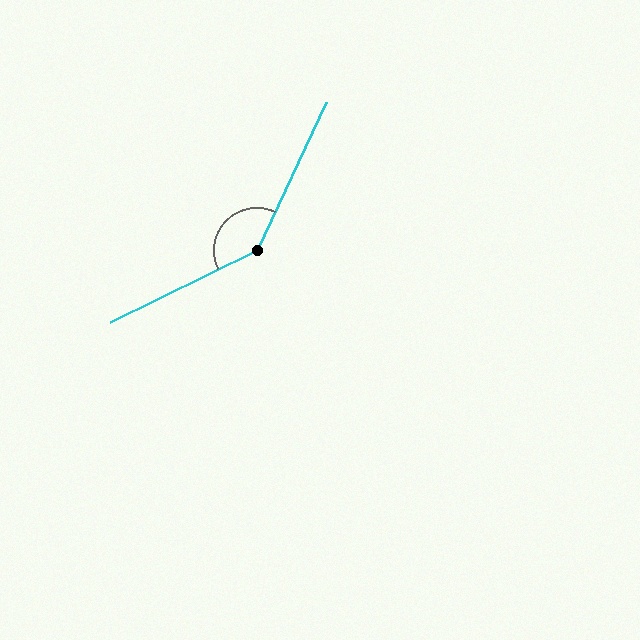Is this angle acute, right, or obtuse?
It is obtuse.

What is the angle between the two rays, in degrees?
Approximately 141 degrees.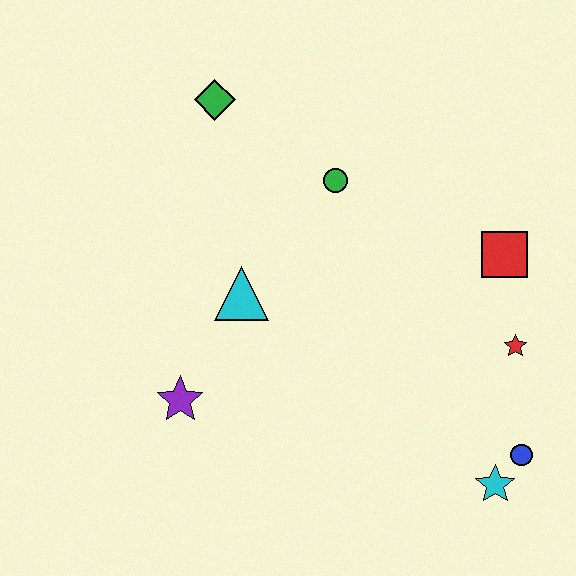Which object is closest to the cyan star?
The blue circle is closest to the cyan star.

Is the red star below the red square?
Yes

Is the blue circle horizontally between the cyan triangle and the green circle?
No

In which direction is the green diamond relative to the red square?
The green diamond is to the left of the red square.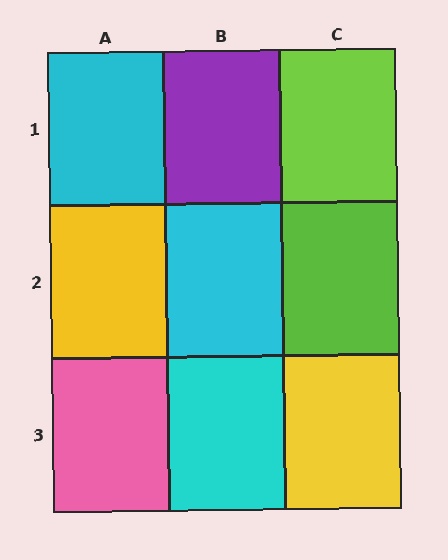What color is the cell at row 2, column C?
Lime.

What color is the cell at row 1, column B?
Purple.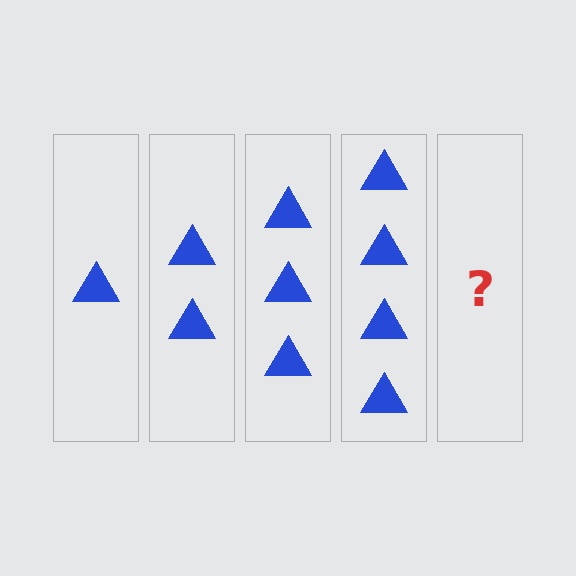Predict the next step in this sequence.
The next step is 5 triangles.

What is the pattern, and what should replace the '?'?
The pattern is that each step adds one more triangle. The '?' should be 5 triangles.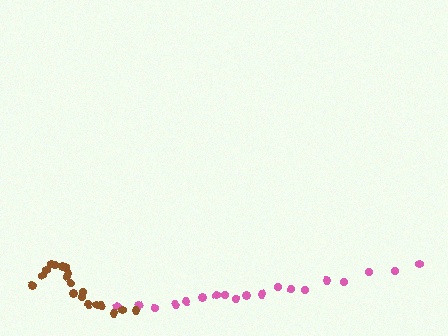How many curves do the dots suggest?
There are 2 distinct paths.